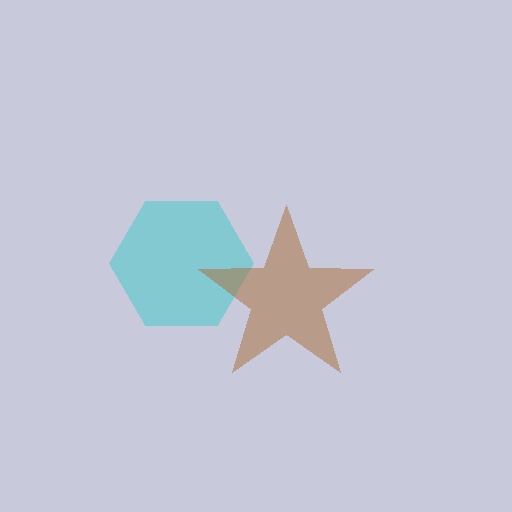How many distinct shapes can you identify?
There are 2 distinct shapes: a cyan hexagon, a brown star.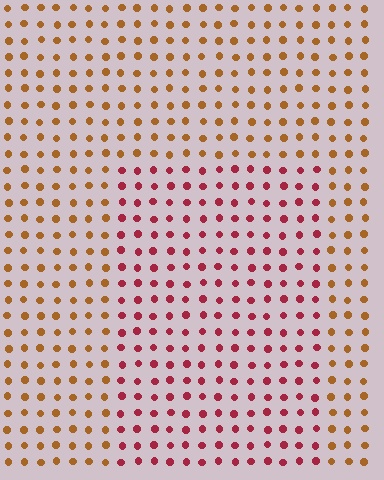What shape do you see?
I see a rectangle.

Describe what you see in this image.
The image is filled with small brown elements in a uniform arrangement. A rectangle-shaped region is visible where the elements are tinted to a slightly different hue, forming a subtle color boundary.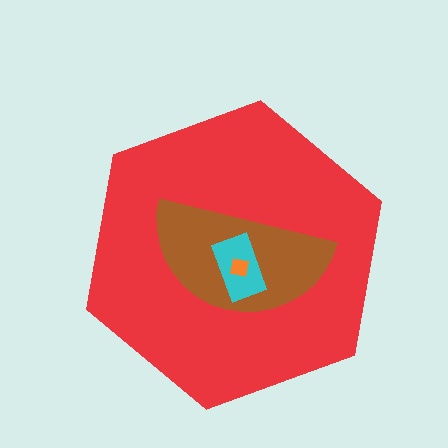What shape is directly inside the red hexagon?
The brown semicircle.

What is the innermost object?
The orange square.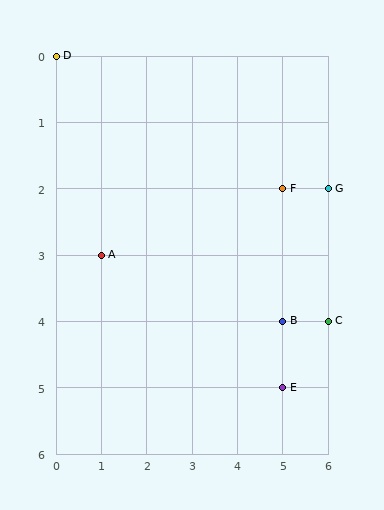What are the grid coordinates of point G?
Point G is at grid coordinates (6, 2).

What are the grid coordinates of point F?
Point F is at grid coordinates (5, 2).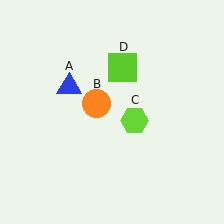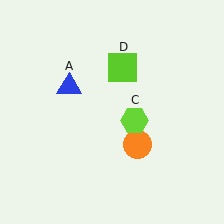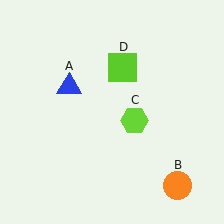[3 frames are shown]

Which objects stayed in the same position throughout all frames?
Blue triangle (object A) and lime hexagon (object C) and lime square (object D) remained stationary.